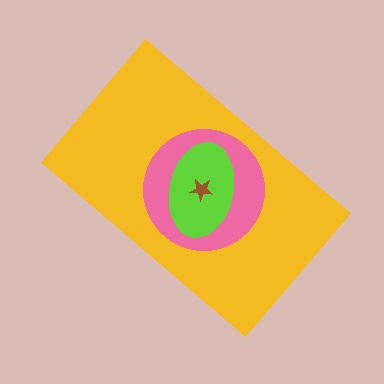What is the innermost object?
The brown star.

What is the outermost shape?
The yellow rectangle.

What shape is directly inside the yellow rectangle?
The pink circle.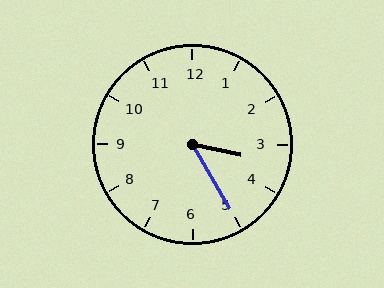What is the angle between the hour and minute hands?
Approximately 48 degrees.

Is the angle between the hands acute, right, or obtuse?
It is acute.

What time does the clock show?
3:25.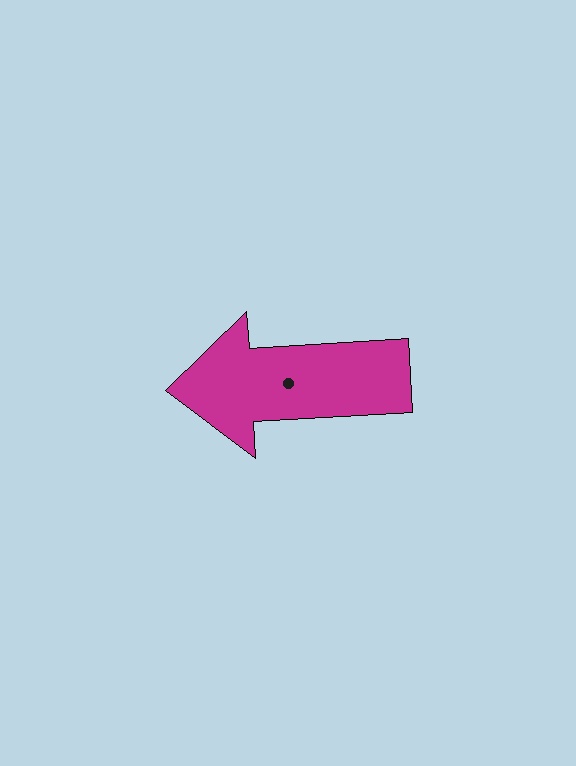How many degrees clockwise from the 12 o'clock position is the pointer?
Approximately 266 degrees.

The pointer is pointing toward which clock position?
Roughly 9 o'clock.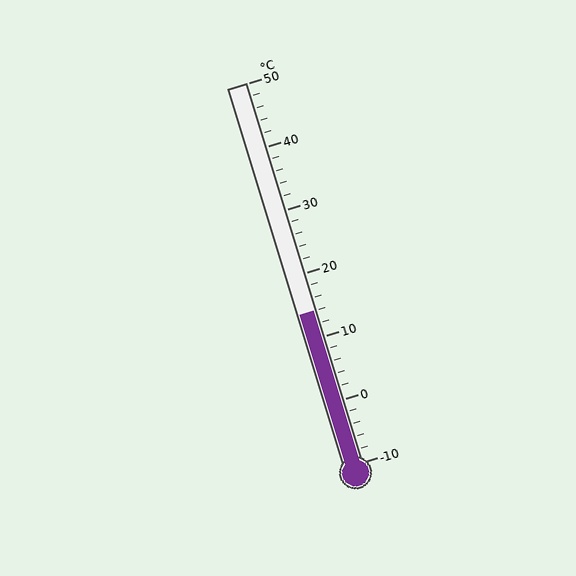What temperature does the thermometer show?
The thermometer shows approximately 14°C.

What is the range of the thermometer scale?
The thermometer scale ranges from -10°C to 50°C.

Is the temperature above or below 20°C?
The temperature is below 20°C.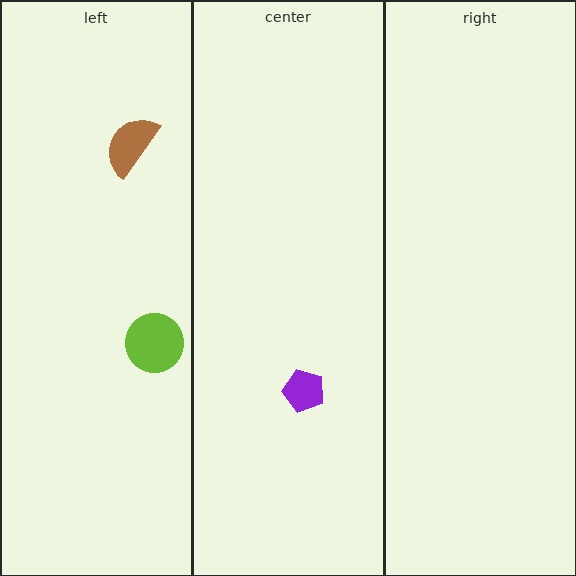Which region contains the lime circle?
The left region.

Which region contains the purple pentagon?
The center region.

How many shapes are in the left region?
2.